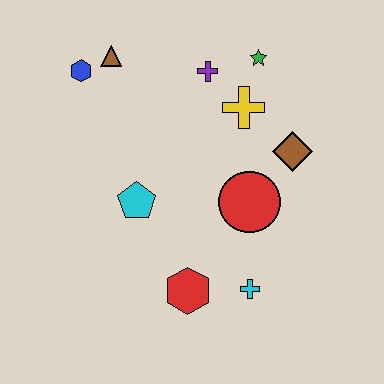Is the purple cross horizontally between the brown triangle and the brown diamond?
Yes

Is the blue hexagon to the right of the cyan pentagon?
No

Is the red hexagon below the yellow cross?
Yes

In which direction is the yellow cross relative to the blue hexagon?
The yellow cross is to the right of the blue hexagon.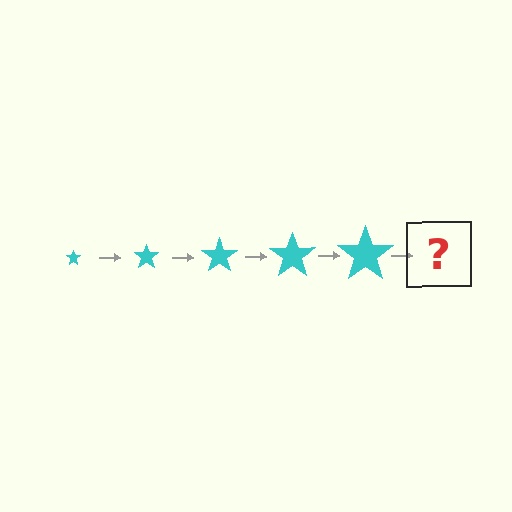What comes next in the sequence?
The next element should be a cyan star, larger than the previous one.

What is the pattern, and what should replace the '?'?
The pattern is that the star gets progressively larger each step. The '?' should be a cyan star, larger than the previous one.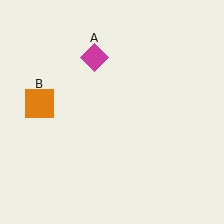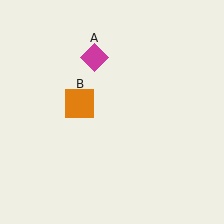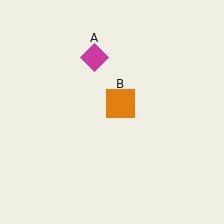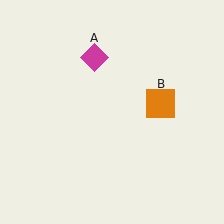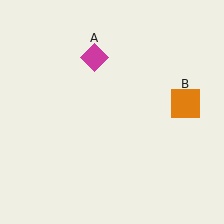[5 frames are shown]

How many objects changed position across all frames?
1 object changed position: orange square (object B).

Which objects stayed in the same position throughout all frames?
Magenta diamond (object A) remained stationary.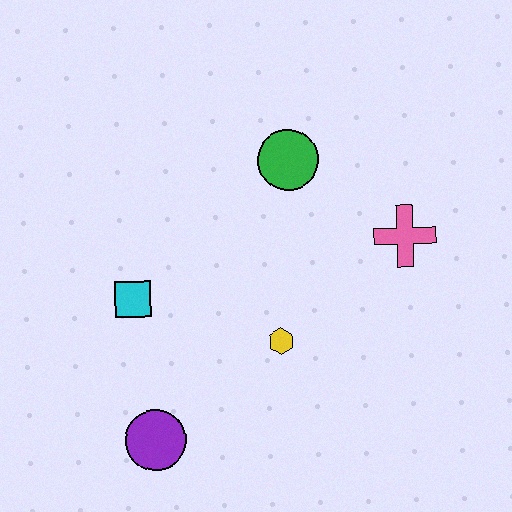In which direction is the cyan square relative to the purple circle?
The cyan square is above the purple circle.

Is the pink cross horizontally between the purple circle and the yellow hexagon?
No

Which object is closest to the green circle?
The pink cross is closest to the green circle.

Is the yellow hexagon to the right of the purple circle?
Yes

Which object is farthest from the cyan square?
The pink cross is farthest from the cyan square.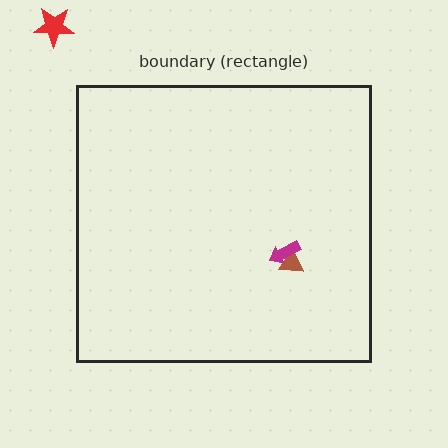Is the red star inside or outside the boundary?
Outside.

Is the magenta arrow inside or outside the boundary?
Inside.